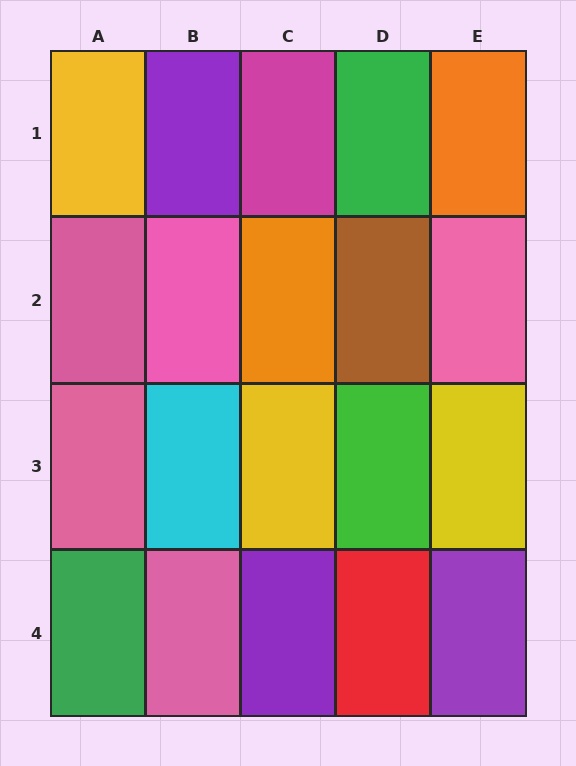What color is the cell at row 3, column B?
Cyan.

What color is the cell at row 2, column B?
Pink.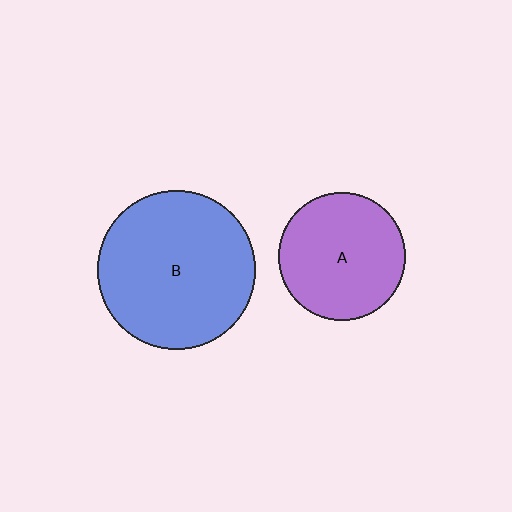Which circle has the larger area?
Circle B (blue).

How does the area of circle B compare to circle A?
Approximately 1.5 times.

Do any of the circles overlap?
No, none of the circles overlap.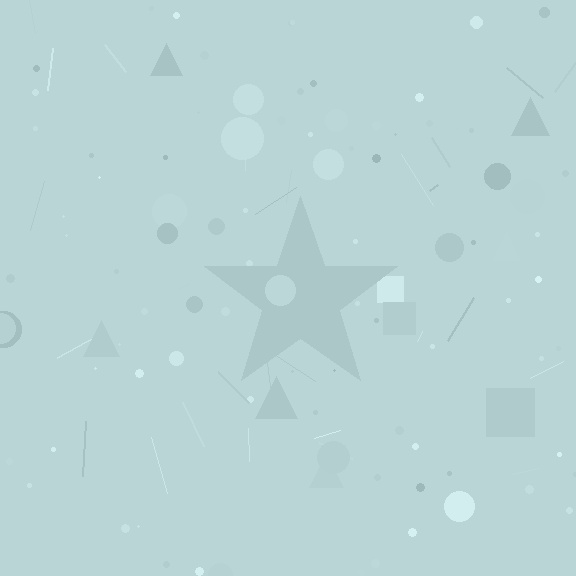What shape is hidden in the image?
A star is hidden in the image.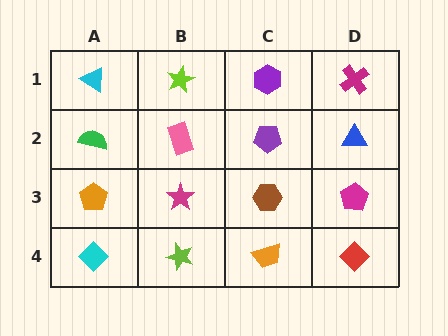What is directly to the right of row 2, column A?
A pink rectangle.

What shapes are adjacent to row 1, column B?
A pink rectangle (row 2, column B), a cyan triangle (row 1, column A), a purple hexagon (row 1, column C).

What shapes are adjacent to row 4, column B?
A magenta star (row 3, column B), a cyan diamond (row 4, column A), an orange trapezoid (row 4, column C).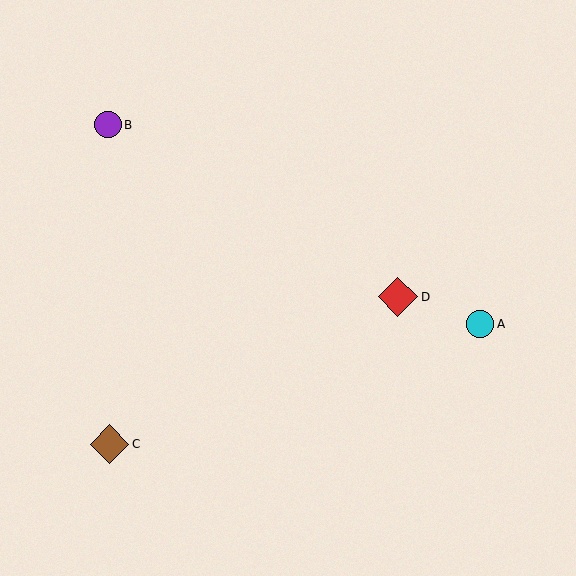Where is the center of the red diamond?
The center of the red diamond is at (398, 297).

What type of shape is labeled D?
Shape D is a red diamond.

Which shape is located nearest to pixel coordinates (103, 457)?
The brown diamond (labeled C) at (110, 444) is nearest to that location.